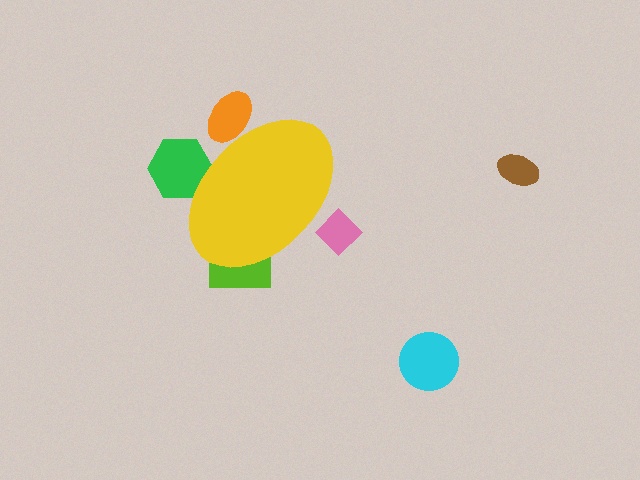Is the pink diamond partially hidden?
Yes, the pink diamond is partially hidden behind the yellow ellipse.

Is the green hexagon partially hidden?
Yes, the green hexagon is partially hidden behind the yellow ellipse.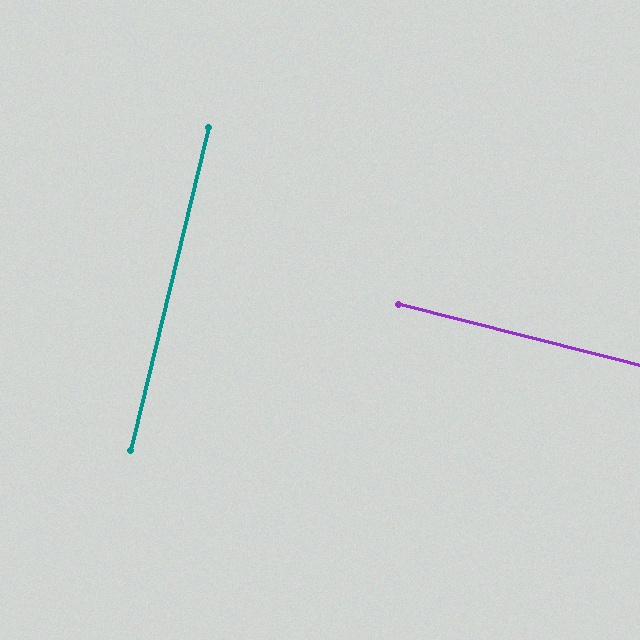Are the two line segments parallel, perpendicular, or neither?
Perpendicular — they meet at approximately 89°.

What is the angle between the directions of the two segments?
Approximately 89 degrees.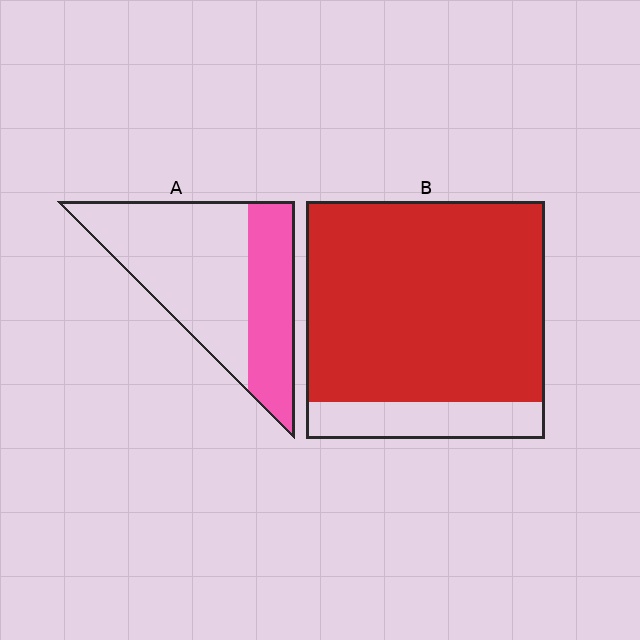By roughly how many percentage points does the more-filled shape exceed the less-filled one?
By roughly 50 percentage points (B over A).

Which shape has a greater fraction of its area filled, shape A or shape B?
Shape B.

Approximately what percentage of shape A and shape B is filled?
A is approximately 35% and B is approximately 85%.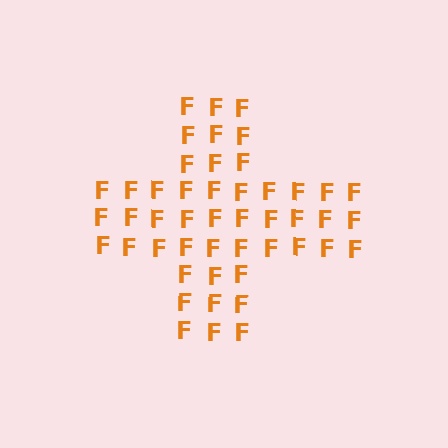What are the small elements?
The small elements are letter F's.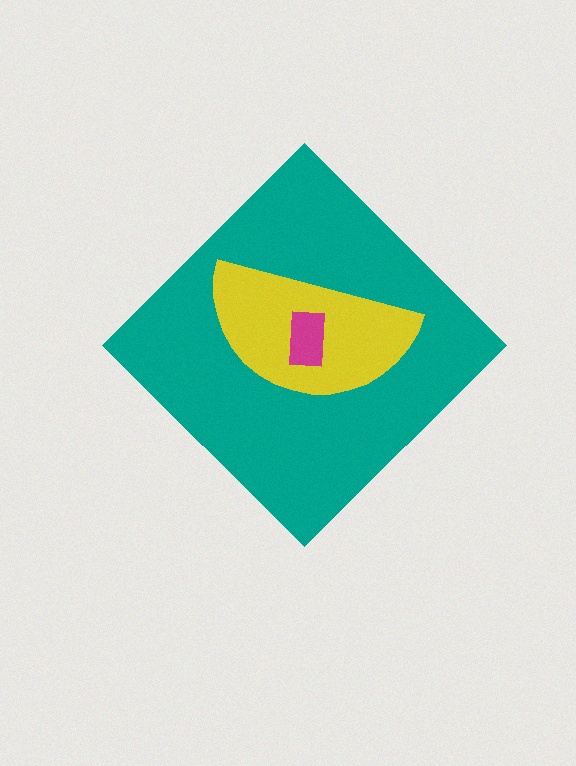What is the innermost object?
The magenta rectangle.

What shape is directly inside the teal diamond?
The yellow semicircle.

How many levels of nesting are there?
3.